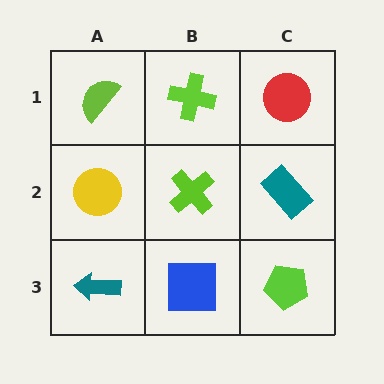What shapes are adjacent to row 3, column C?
A teal rectangle (row 2, column C), a blue square (row 3, column B).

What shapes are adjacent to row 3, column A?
A yellow circle (row 2, column A), a blue square (row 3, column B).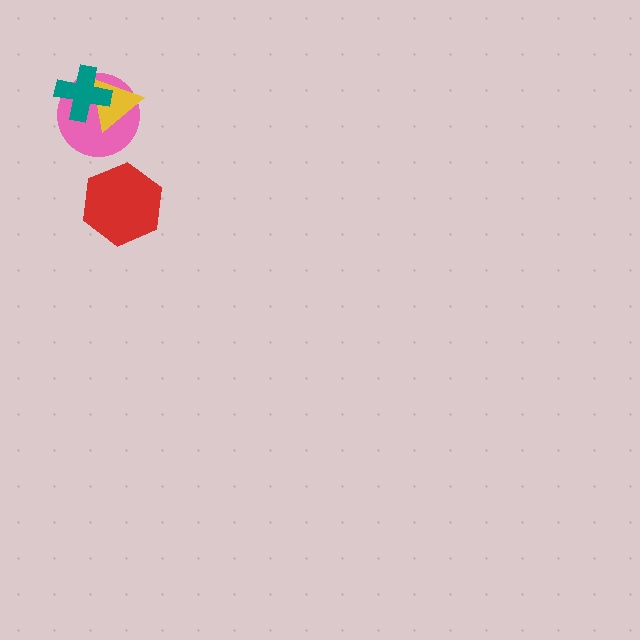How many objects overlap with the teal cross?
2 objects overlap with the teal cross.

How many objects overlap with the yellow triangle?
2 objects overlap with the yellow triangle.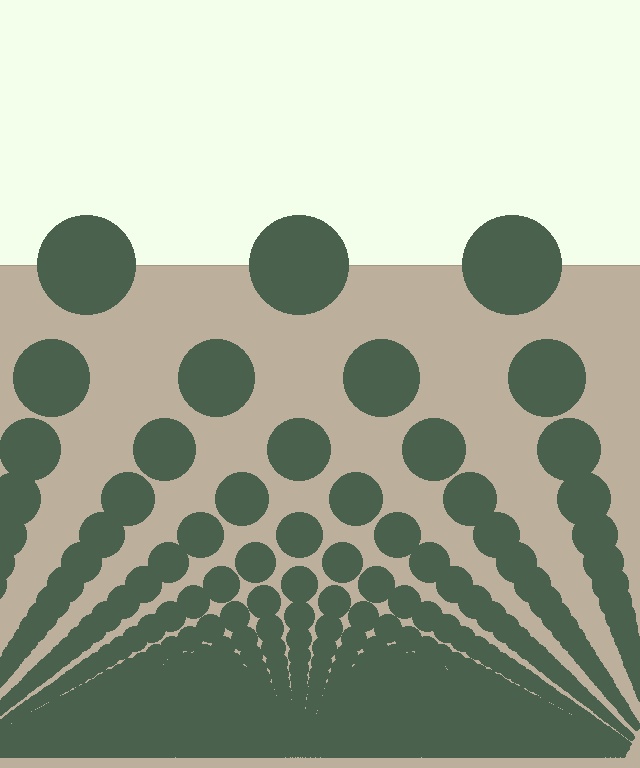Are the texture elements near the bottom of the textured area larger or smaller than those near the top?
Smaller. The gradient is inverted — elements near the bottom are smaller and denser.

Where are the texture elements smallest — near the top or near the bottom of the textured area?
Near the bottom.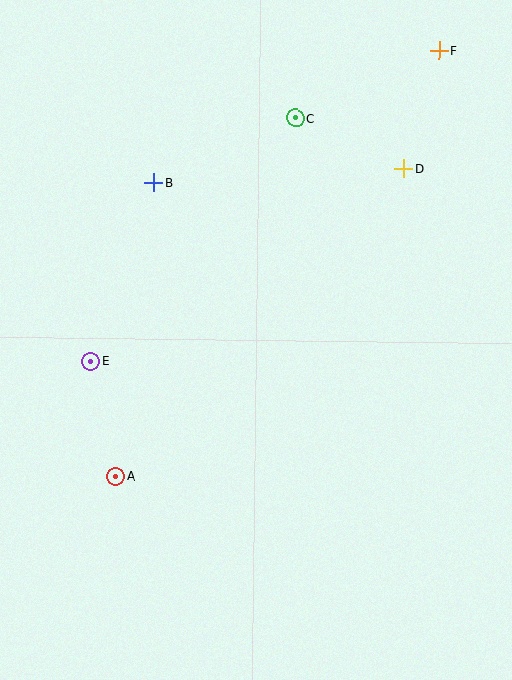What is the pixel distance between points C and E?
The distance between C and E is 318 pixels.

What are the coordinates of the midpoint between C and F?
The midpoint between C and F is at (367, 85).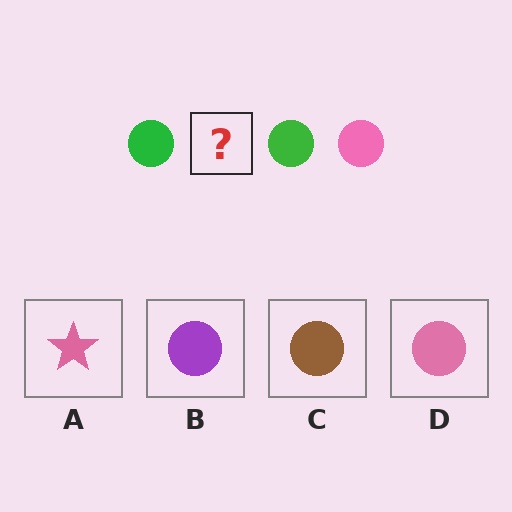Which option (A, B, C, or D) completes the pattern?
D.